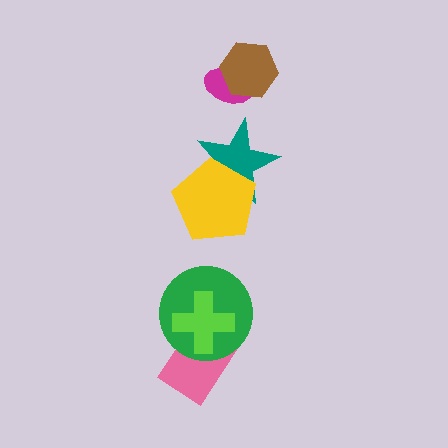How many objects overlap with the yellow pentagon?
1 object overlaps with the yellow pentagon.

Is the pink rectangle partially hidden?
Yes, it is partially covered by another shape.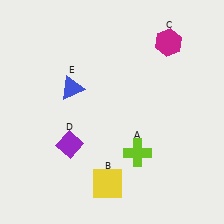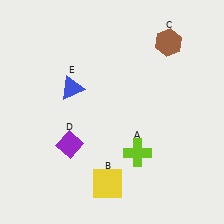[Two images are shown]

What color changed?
The hexagon (C) changed from magenta in Image 1 to brown in Image 2.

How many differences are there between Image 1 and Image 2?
There is 1 difference between the two images.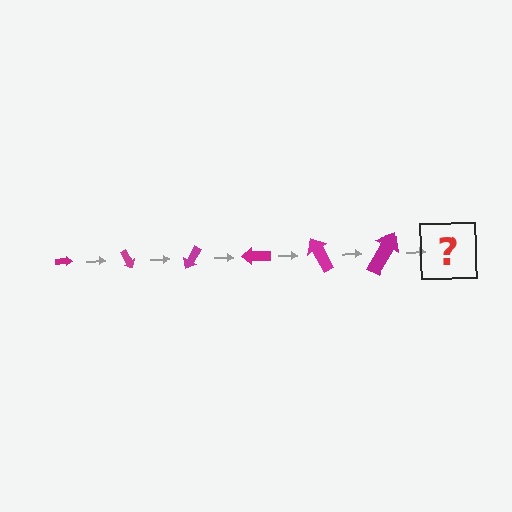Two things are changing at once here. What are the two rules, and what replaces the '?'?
The two rules are that the arrow grows larger each step and it rotates 60 degrees each step. The '?' should be an arrow, larger than the previous one and rotated 360 degrees from the start.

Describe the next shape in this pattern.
It should be an arrow, larger than the previous one and rotated 360 degrees from the start.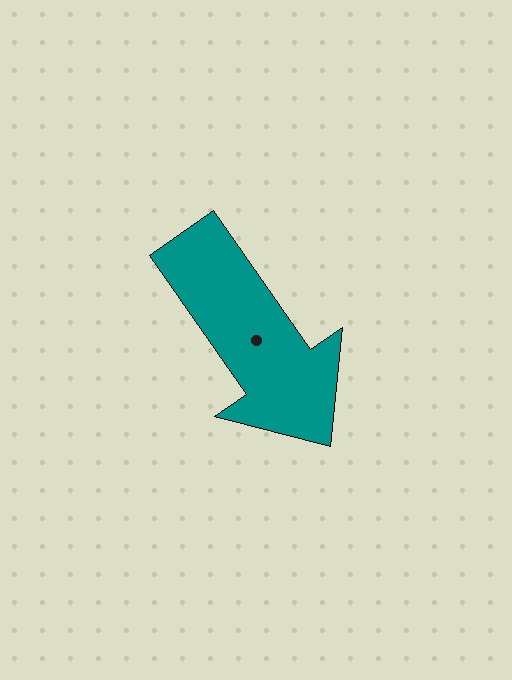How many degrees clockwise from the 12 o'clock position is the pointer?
Approximately 145 degrees.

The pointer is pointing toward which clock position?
Roughly 5 o'clock.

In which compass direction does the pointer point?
Southeast.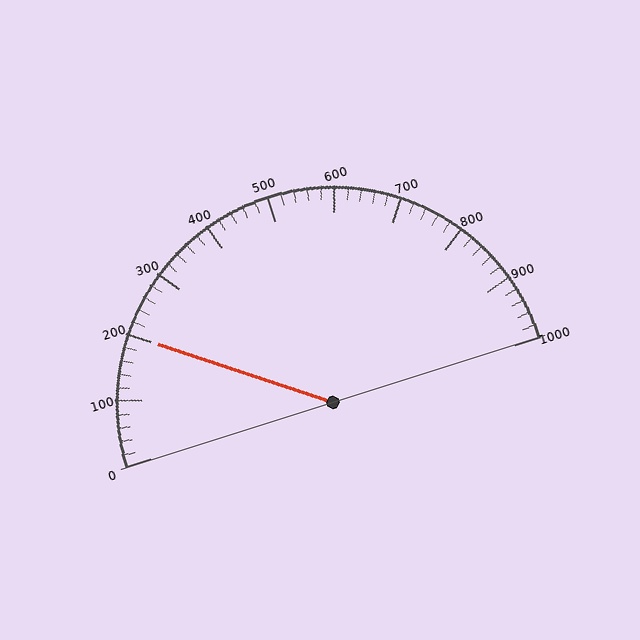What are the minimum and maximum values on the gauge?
The gauge ranges from 0 to 1000.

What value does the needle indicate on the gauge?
The needle indicates approximately 200.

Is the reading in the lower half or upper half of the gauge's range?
The reading is in the lower half of the range (0 to 1000).